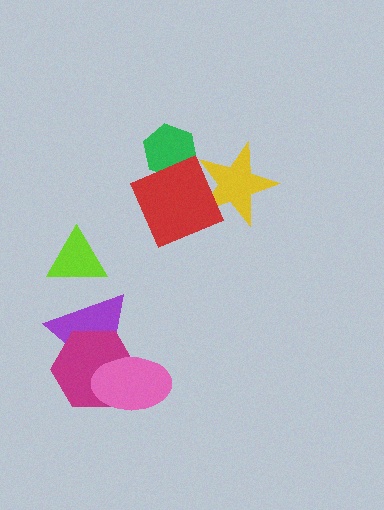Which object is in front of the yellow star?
The red diamond is in front of the yellow star.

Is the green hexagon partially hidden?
Yes, it is partially covered by another shape.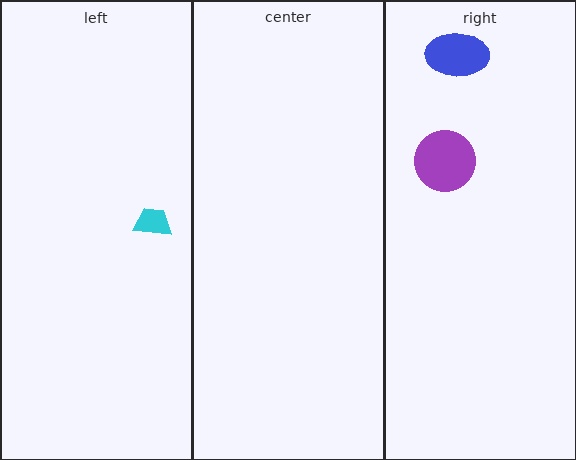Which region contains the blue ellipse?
The right region.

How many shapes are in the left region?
1.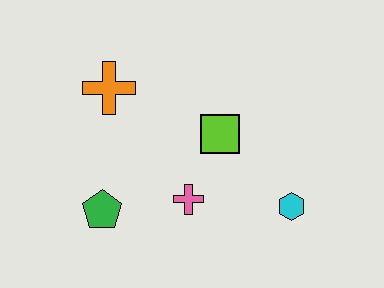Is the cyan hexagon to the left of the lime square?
No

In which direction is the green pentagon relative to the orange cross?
The green pentagon is below the orange cross.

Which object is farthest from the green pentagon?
The cyan hexagon is farthest from the green pentagon.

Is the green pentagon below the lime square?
Yes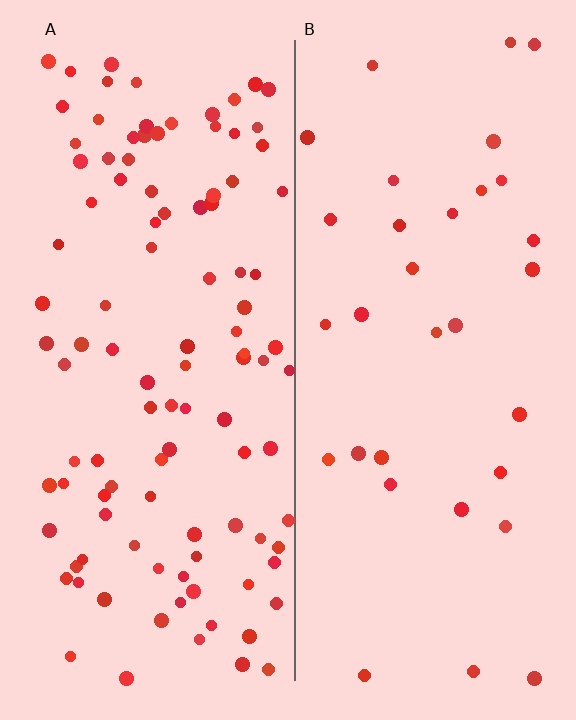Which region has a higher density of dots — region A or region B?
A (the left).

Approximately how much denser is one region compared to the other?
Approximately 3.3× — region A over region B.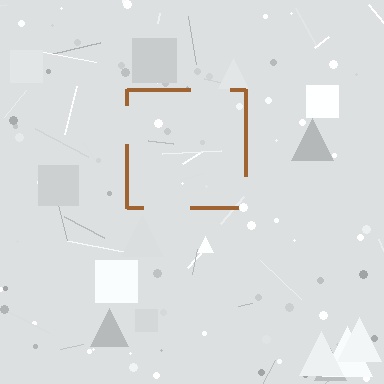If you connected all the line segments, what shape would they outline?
They would outline a square.